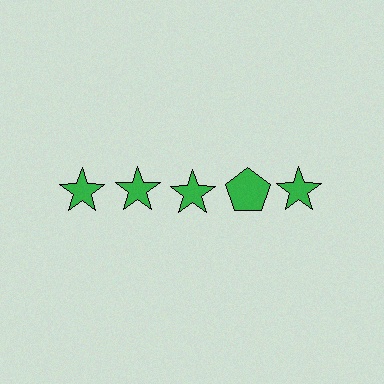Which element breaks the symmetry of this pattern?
The green pentagon in the top row, second from right column breaks the symmetry. All other shapes are green stars.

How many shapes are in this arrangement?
There are 5 shapes arranged in a grid pattern.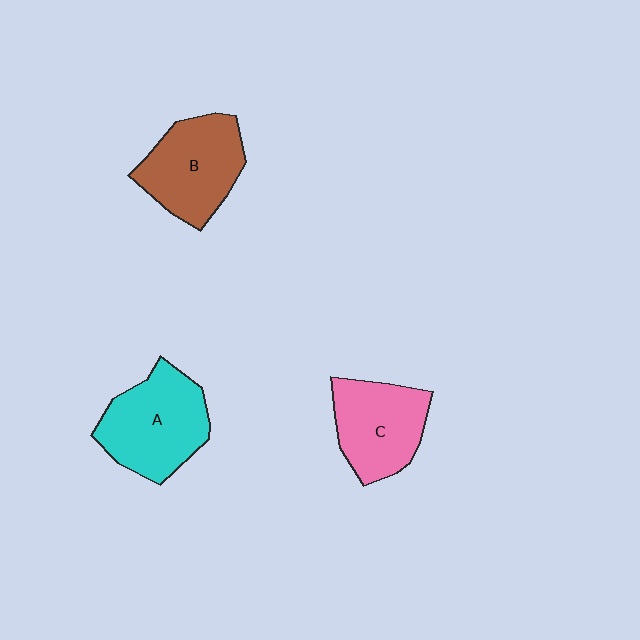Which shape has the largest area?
Shape A (cyan).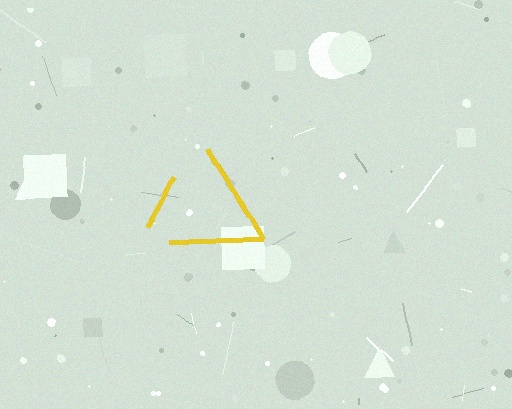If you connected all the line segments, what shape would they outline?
They would outline a triangle.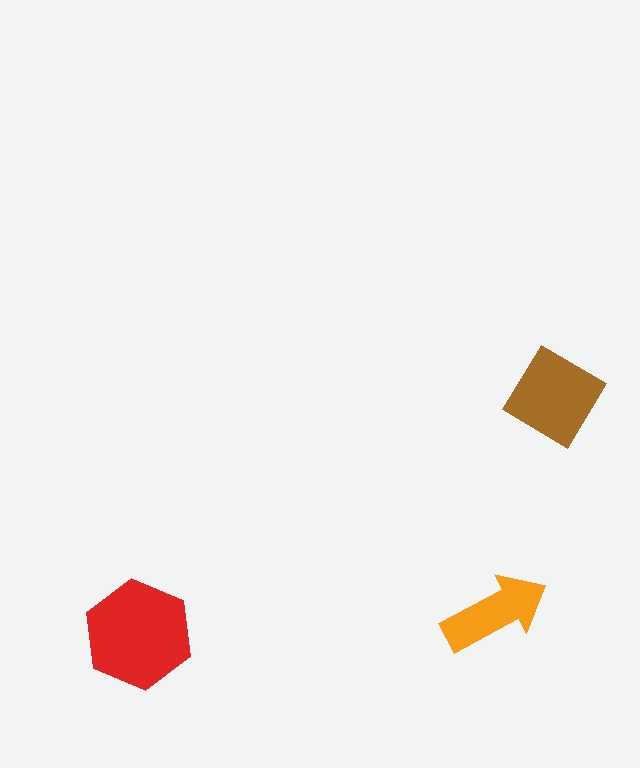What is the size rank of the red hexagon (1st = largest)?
1st.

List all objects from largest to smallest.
The red hexagon, the brown diamond, the orange arrow.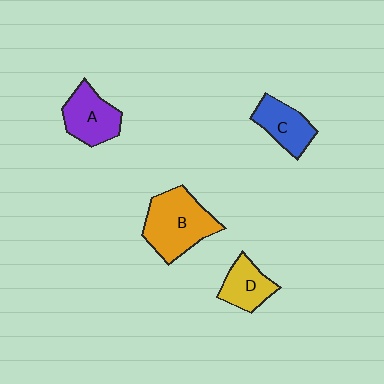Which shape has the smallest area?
Shape D (yellow).